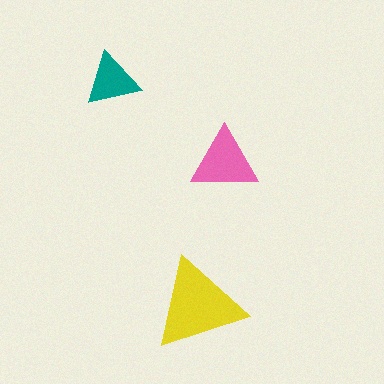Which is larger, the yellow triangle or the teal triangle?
The yellow one.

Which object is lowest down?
The yellow triangle is bottommost.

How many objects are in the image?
There are 3 objects in the image.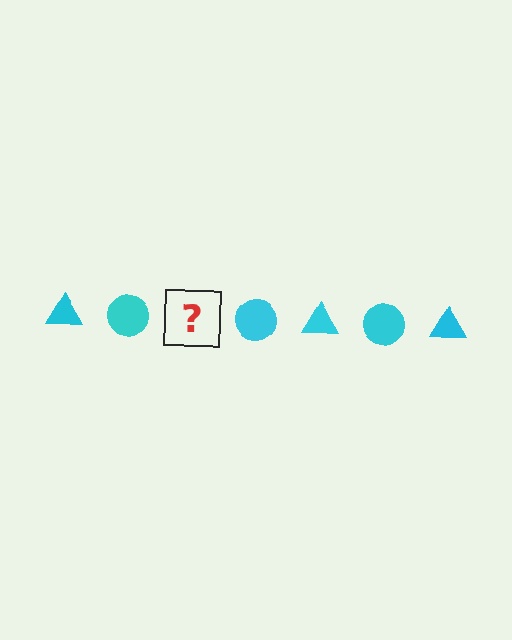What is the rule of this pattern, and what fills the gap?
The rule is that the pattern cycles through triangle, circle shapes in cyan. The gap should be filled with a cyan triangle.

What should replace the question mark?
The question mark should be replaced with a cyan triangle.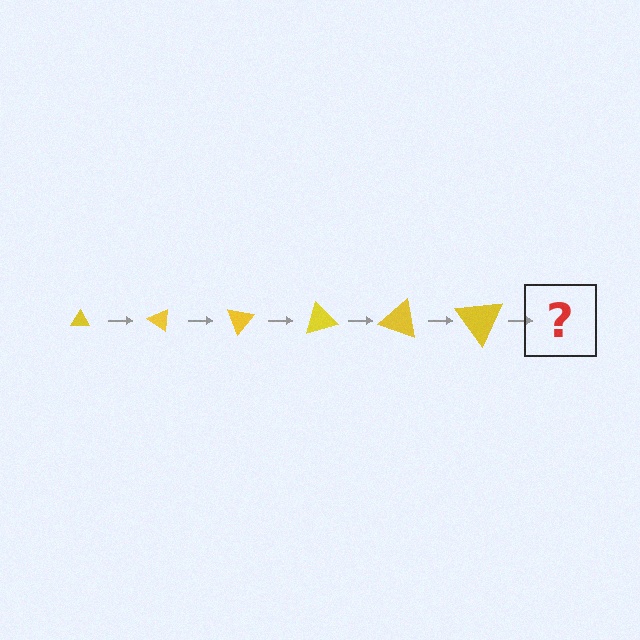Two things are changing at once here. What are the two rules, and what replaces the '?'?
The two rules are that the triangle grows larger each step and it rotates 35 degrees each step. The '?' should be a triangle, larger than the previous one and rotated 210 degrees from the start.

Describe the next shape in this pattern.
It should be a triangle, larger than the previous one and rotated 210 degrees from the start.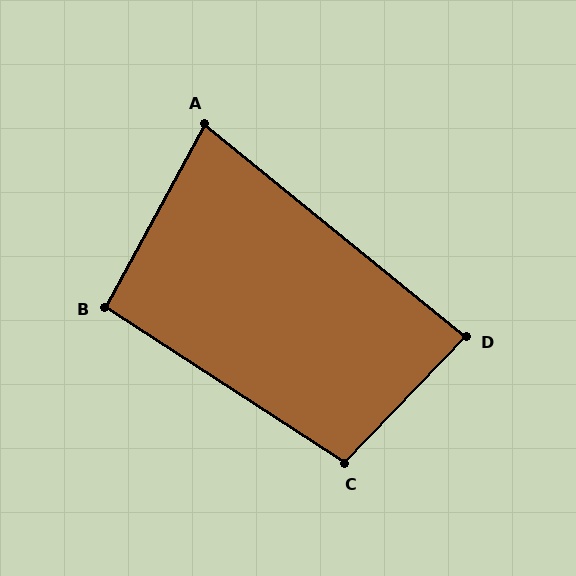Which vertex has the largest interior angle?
C, at approximately 101 degrees.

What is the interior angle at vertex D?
Approximately 85 degrees (approximately right).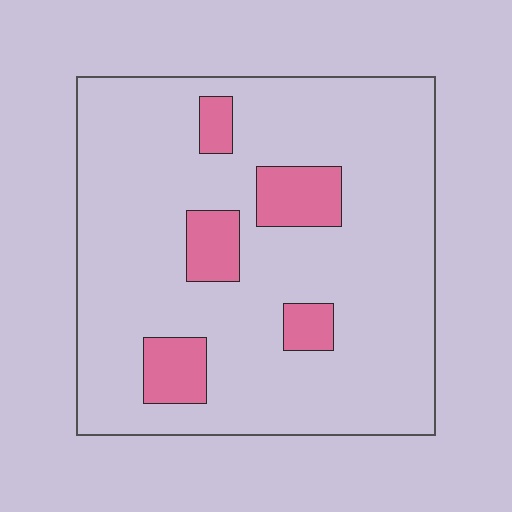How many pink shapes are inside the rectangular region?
5.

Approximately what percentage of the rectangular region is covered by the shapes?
Approximately 15%.